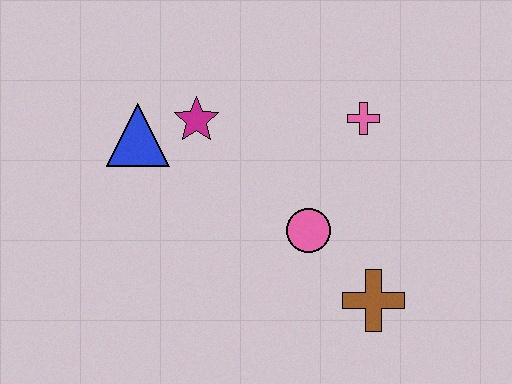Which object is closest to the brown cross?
The pink circle is closest to the brown cross.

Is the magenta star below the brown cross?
No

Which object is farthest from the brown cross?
The blue triangle is farthest from the brown cross.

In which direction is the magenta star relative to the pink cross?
The magenta star is to the left of the pink cross.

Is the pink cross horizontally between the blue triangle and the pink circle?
No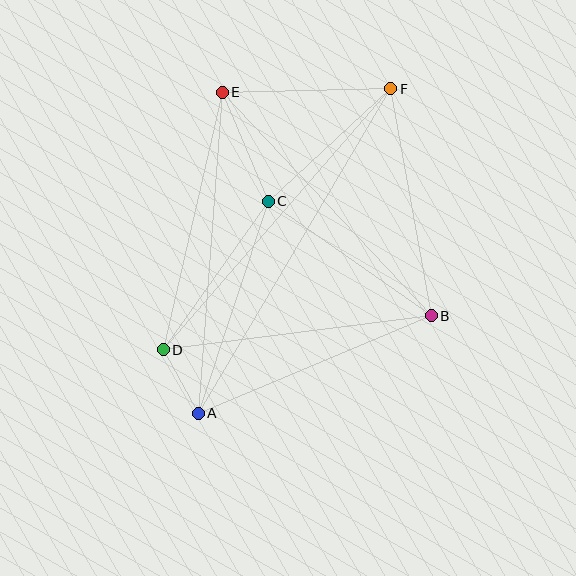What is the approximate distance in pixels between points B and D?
The distance between B and D is approximately 270 pixels.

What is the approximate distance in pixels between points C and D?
The distance between C and D is approximately 182 pixels.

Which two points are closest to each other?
Points A and D are closest to each other.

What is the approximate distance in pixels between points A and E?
The distance between A and E is approximately 322 pixels.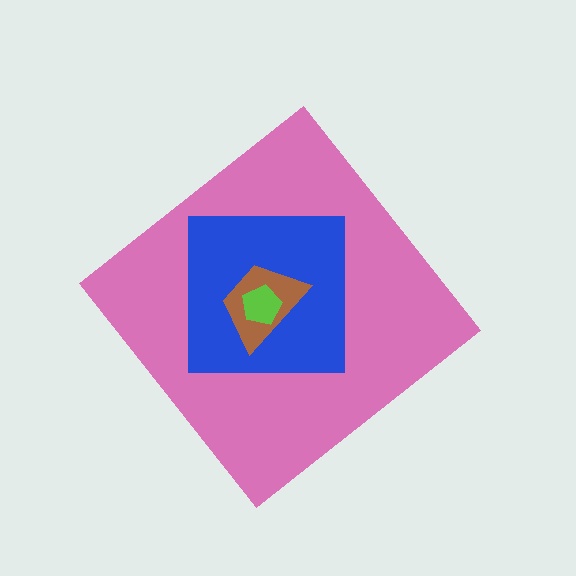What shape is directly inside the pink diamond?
The blue square.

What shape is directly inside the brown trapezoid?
The lime pentagon.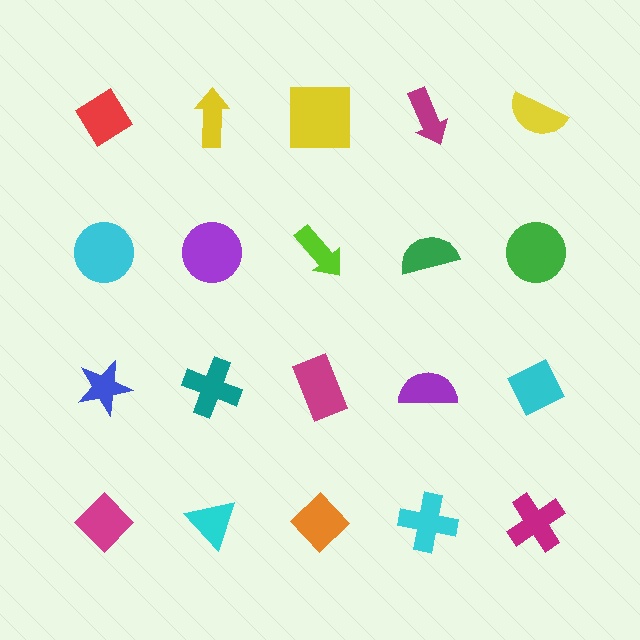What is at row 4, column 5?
A magenta cross.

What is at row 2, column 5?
A green circle.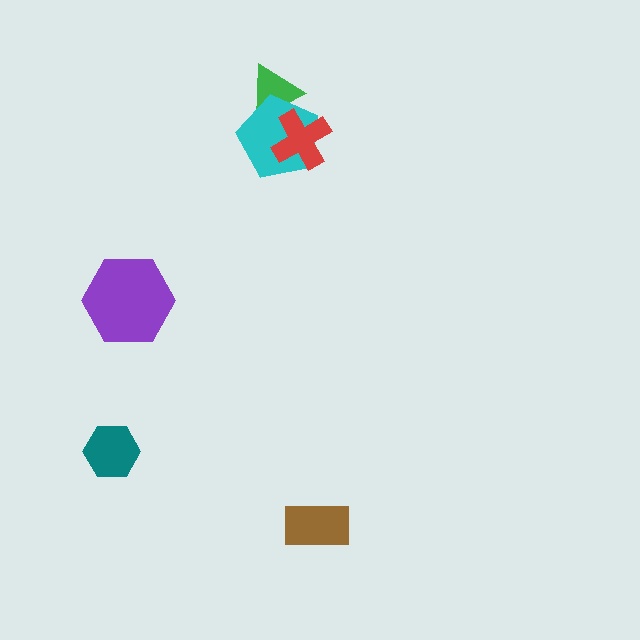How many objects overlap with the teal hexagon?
0 objects overlap with the teal hexagon.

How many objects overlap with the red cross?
2 objects overlap with the red cross.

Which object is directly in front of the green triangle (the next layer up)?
The cyan pentagon is directly in front of the green triangle.